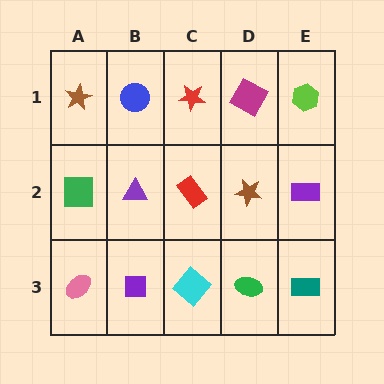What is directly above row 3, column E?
A purple rectangle.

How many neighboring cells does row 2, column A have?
3.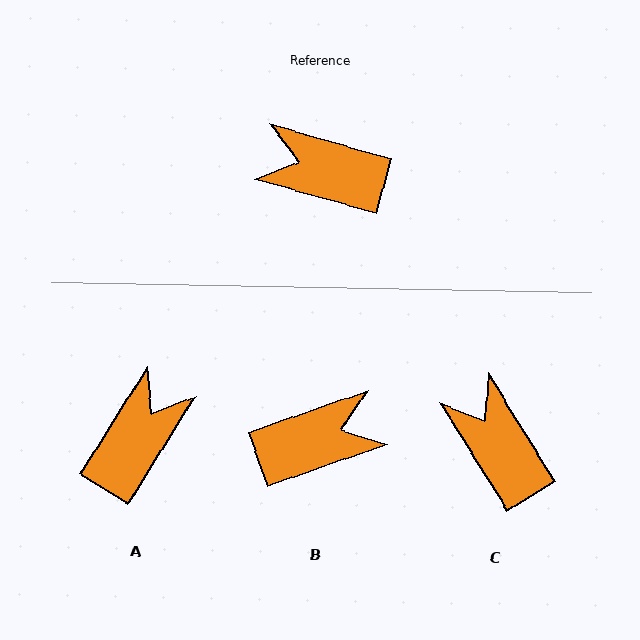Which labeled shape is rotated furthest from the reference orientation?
B, about 145 degrees away.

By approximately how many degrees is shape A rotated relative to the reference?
Approximately 106 degrees clockwise.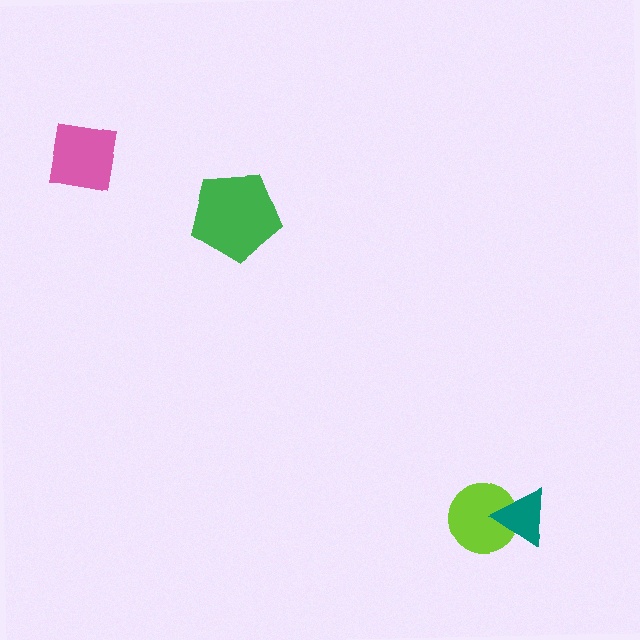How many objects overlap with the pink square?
0 objects overlap with the pink square.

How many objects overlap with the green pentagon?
0 objects overlap with the green pentagon.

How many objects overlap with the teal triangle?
1 object overlaps with the teal triangle.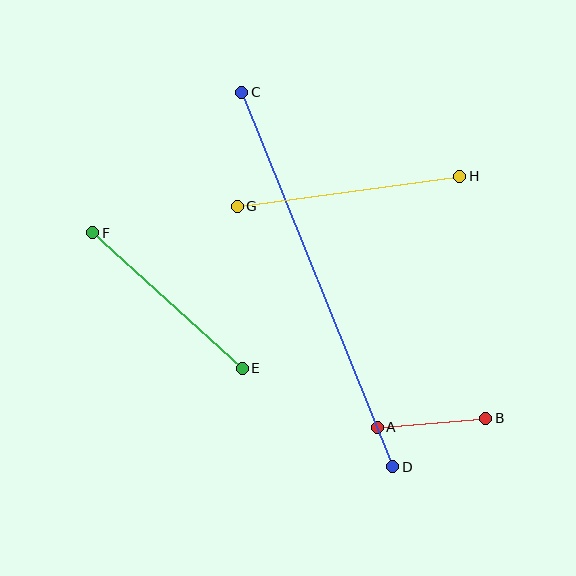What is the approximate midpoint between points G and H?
The midpoint is at approximately (348, 191) pixels.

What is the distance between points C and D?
The distance is approximately 404 pixels.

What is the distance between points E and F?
The distance is approximately 202 pixels.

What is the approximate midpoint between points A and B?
The midpoint is at approximately (432, 423) pixels.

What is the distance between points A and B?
The distance is approximately 109 pixels.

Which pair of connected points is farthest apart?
Points C and D are farthest apart.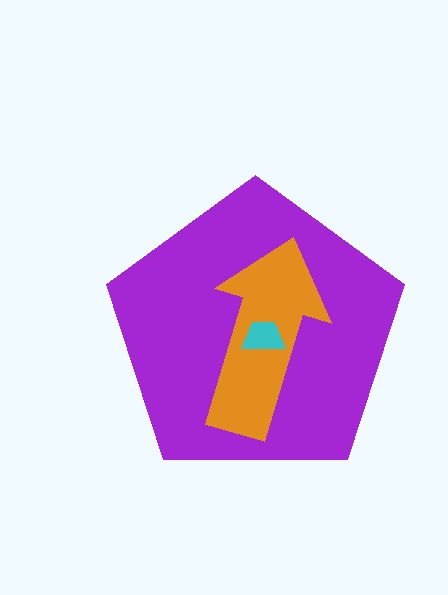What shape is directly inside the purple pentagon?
The orange arrow.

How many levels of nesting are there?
3.